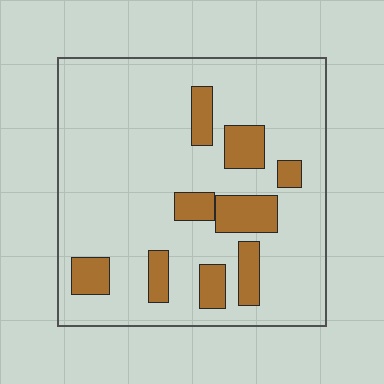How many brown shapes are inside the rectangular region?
9.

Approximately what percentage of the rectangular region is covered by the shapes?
Approximately 15%.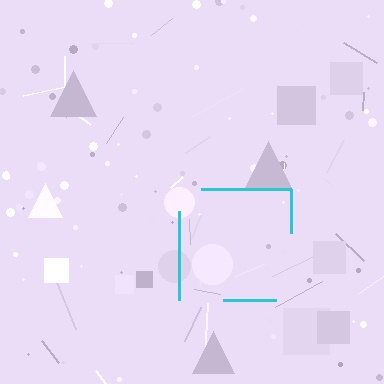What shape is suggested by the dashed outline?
The dashed outline suggests a square.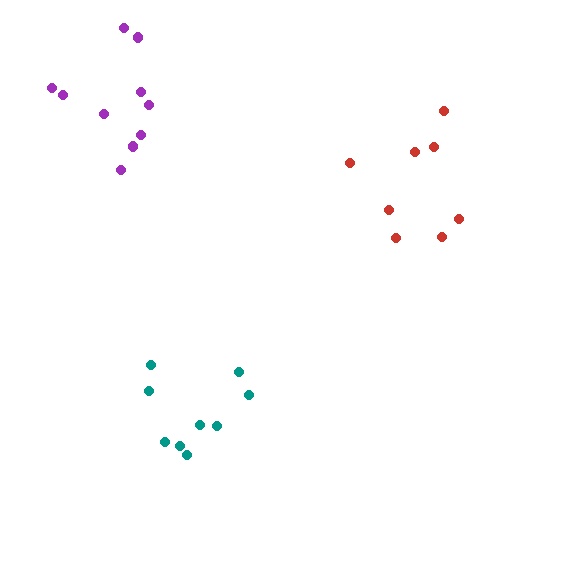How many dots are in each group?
Group 1: 9 dots, Group 2: 10 dots, Group 3: 8 dots (27 total).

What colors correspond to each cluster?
The clusters are colored: teal, purple, red.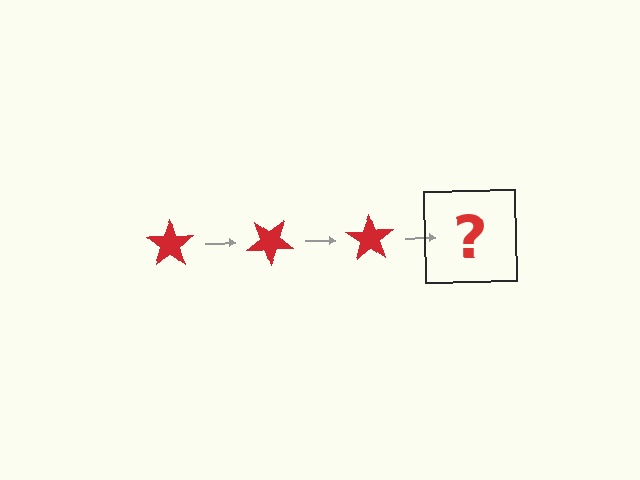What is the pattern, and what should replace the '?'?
The pattern is that the star rotates 35 degrees each step. The '?' should be a red star rotated 105 degrees.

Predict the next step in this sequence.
The next step is a red star rotated 105 degrees.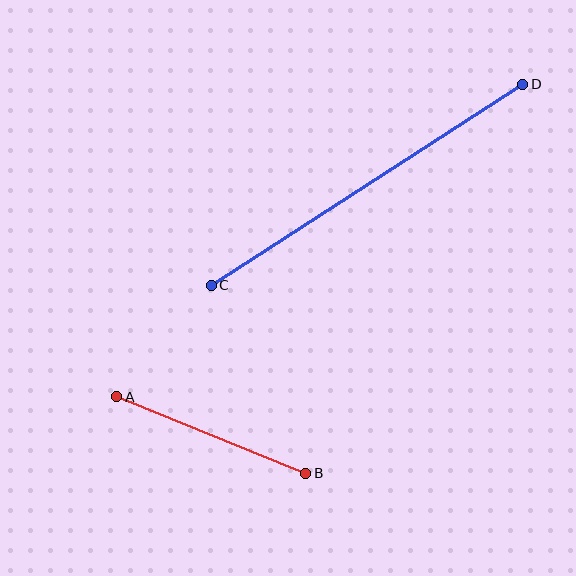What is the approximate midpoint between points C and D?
The midpoint is at approximately (367, 185) pixels.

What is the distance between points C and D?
The distance is approximately 371 pixels.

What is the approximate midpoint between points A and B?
The midpoint is at approximately (211, 435) pixels.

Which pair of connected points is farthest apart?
Points C and D are farthest apart.